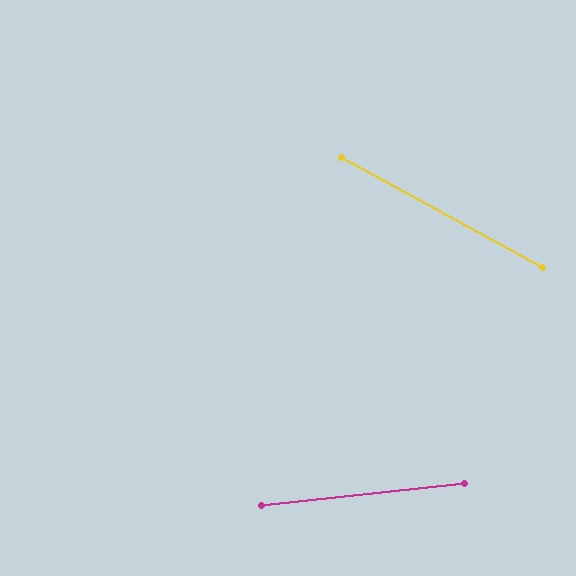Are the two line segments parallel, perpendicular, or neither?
Neither parallel nor perpendicular — they differ by about 35°.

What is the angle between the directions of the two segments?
Approximately 35 degrees.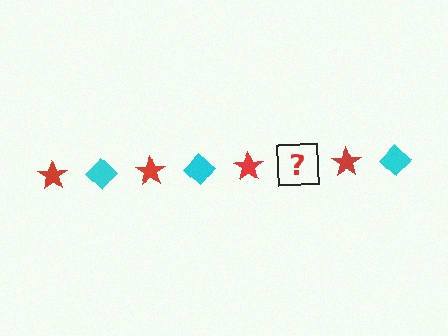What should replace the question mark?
The question mark should be replaced with a cyan diamond.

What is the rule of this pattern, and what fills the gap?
The rule is that the pattern alternates between red star and cyan diamond. The gap should be filled with a cyan diamond.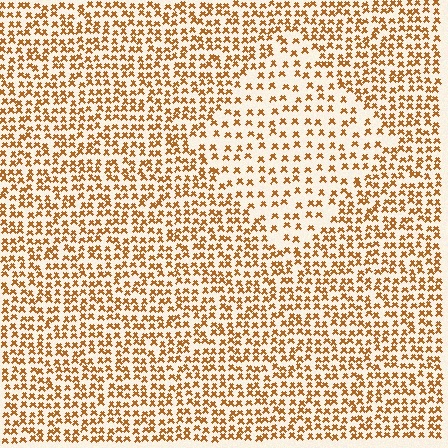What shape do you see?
I see a diamond.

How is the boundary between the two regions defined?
The boundary is defined by a change in element density (approximately 1.8x ratio). All elements are the same color, size, and shape.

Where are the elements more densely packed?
The elements are more densely packed outside the diamond boundary.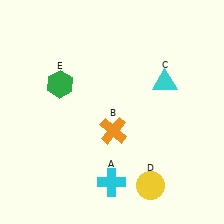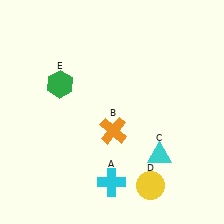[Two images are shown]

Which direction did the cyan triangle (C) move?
The cyan triangle (C) moved down.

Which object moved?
The cyan triangle (C) moved down.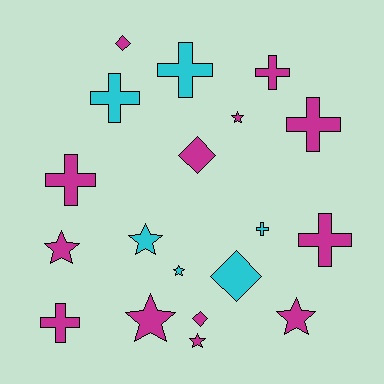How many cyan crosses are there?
There are 3 cyan crosses.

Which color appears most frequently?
Magenta, with 13 objects.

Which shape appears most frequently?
Cross, with 8 objects.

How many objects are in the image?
There are 19 objects.